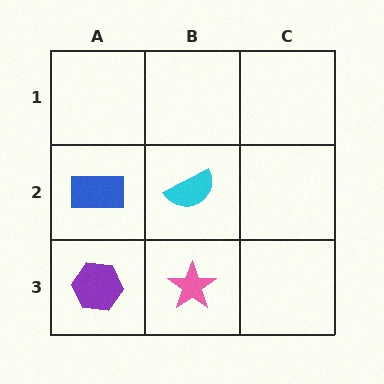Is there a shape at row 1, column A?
No, that cell is empty.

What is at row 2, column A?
A blue rectangle.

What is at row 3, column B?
A pink star.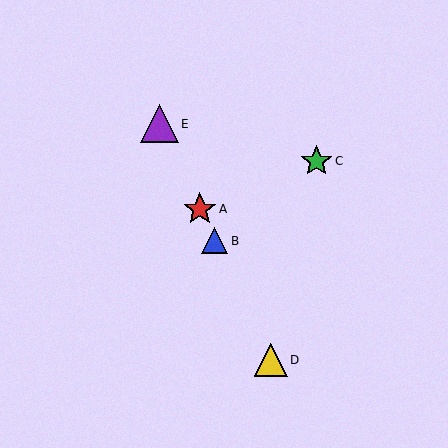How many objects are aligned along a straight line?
4 objects (A, B, D, E) are aligned along a straight line.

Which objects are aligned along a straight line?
Objects A, B, D, E are aligned along a straight line.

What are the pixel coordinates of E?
Object E is at (159, 124).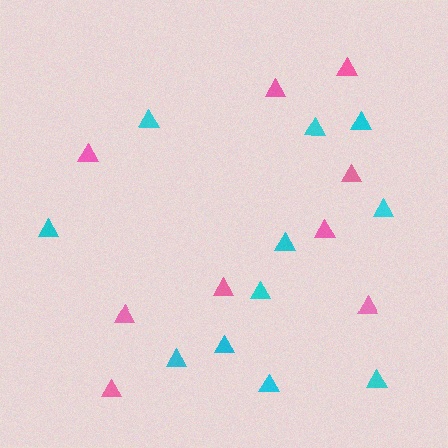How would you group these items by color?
There are 2 groups: one group of pink triangles (9) and one group of cyan triangles (11).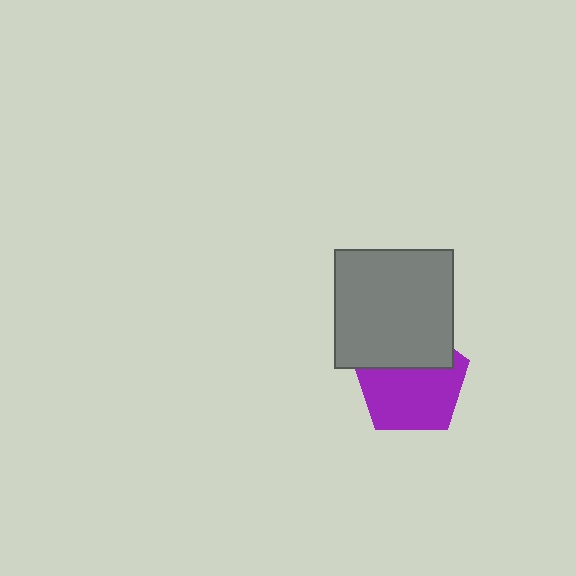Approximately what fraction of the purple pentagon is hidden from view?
Roughly 36% of the purple pentagon is hidden behind the gray square.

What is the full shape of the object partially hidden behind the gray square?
The partially hidden object is a purple pentagon.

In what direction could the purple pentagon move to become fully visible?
The purple pentagon could move down. That would shift it out from behind the gray square entirely.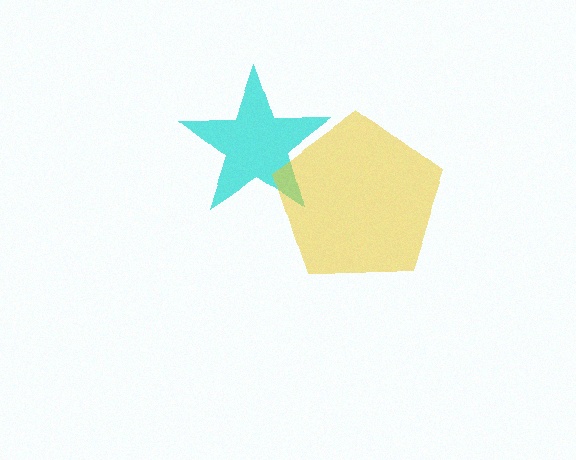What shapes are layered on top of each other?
The layered shapes are: a cyan star, a yellow pentagon.